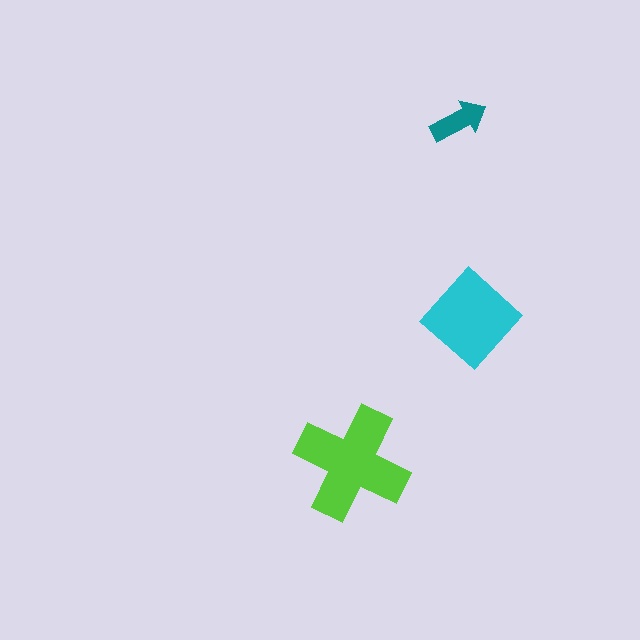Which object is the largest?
The lime cross.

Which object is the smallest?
The teal arrow.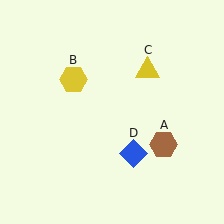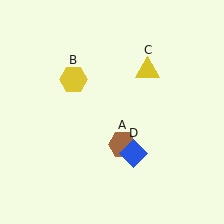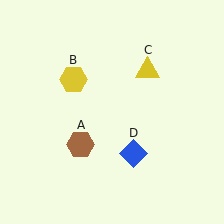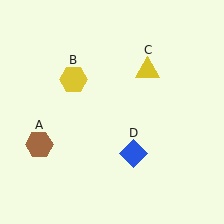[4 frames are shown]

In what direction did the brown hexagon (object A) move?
The brown hexagon (object A) moved left.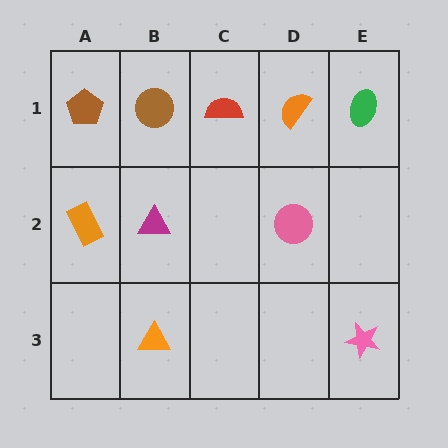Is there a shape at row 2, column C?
No, that cell is empty.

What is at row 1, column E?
A green ellipse.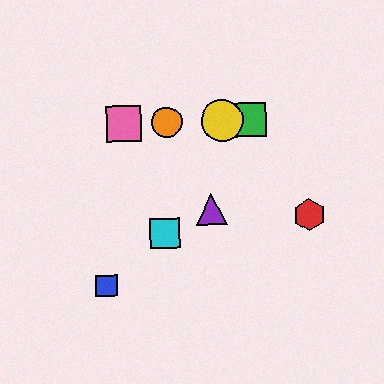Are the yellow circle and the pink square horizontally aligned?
Yes, both are at y≈121.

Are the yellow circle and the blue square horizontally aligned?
No, the yellow circle is at y≈121 and the blue square is at y≈286.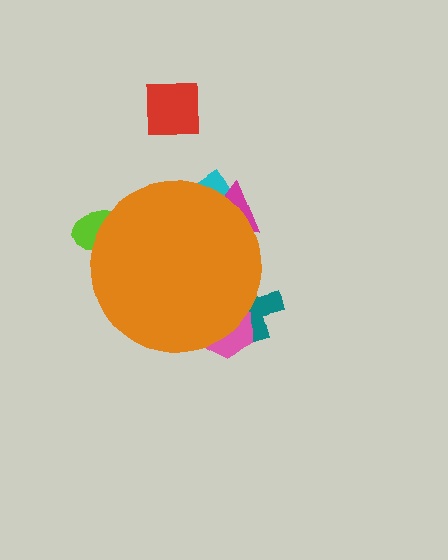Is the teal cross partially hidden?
Yes, the teal cross is partially hidden behind the orange circle.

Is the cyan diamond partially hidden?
Yes, the cyan diamond is partially hidden behind the orange circle.